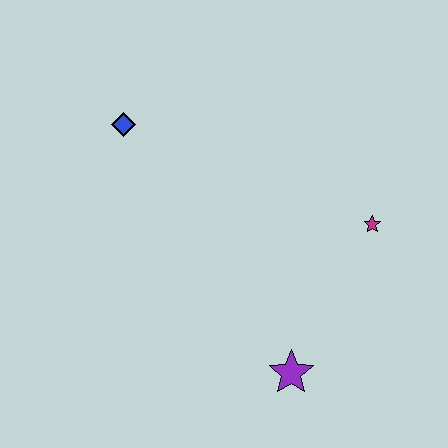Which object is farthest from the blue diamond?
The purple star is farthest from the blue diamond.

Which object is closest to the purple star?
The magenta star is closest to the purple star.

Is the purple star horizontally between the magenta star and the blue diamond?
Yes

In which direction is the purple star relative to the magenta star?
The purple star is below the magenta star.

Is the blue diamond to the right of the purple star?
No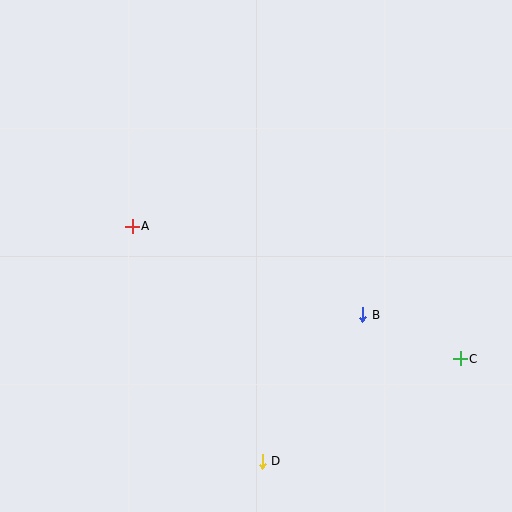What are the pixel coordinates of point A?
Point A is at (132, 226).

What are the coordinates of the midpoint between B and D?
The midpoint between B and D is at (312, 388).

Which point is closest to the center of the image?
Point B at (363, 315) is closest to the center.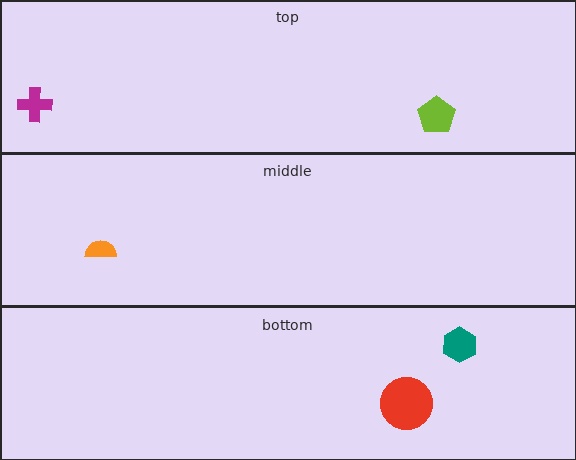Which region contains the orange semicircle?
The middle region.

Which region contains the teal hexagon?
The bottom region.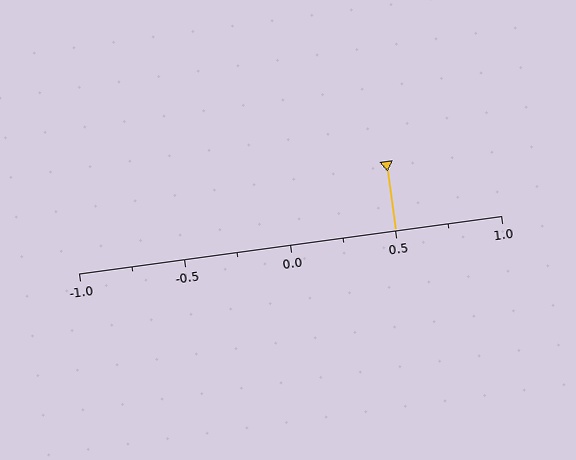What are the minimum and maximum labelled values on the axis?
The axis runs from -1.0 to 1.0.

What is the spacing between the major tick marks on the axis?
The major ticks are spaced 0.5 apart.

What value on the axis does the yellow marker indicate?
The marker indicates approximately 0.5.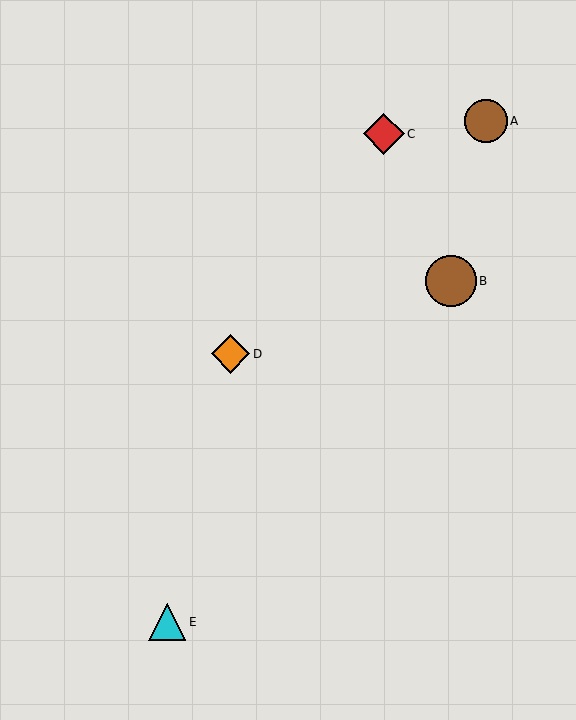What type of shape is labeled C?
Shape C is a red diamond.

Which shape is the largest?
The brown circle (labeled B) is the largest.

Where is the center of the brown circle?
The center of the brown circle is at (486, 121).